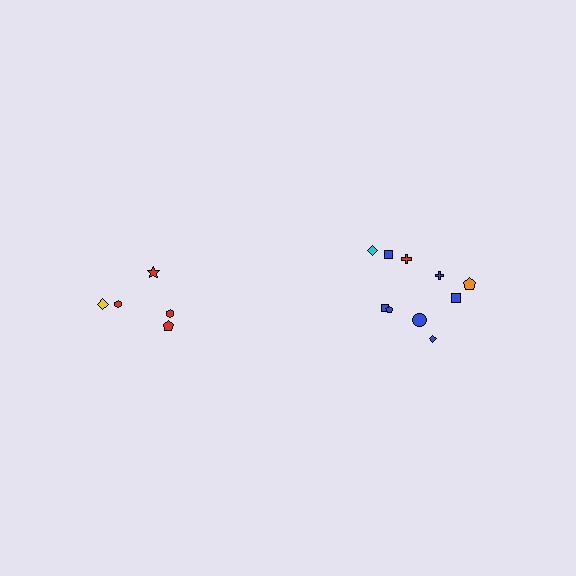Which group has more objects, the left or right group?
The right group.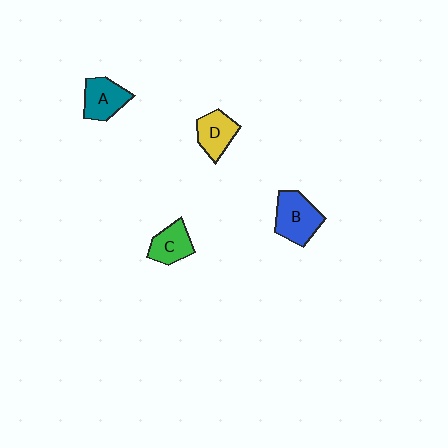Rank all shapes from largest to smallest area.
From largest to smallest: B (blue), A (teal), D (yellow), C (green).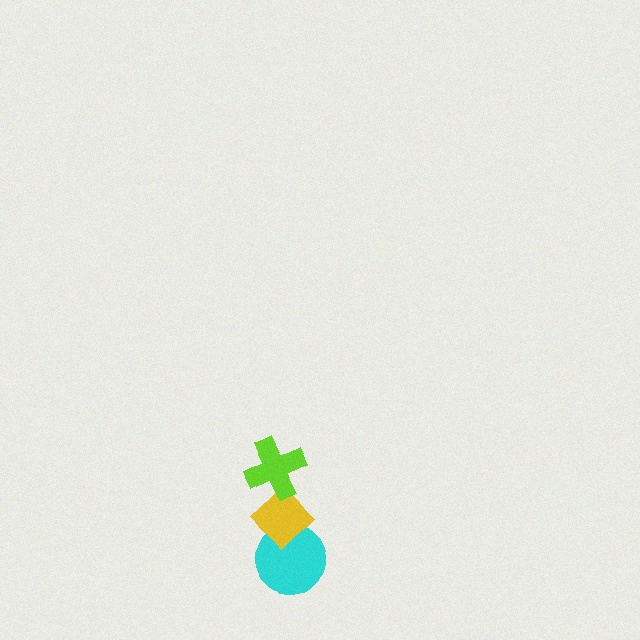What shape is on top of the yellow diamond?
The lime cross is on top of the yellow diamond.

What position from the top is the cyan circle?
The cyan circle is 3rd from the top.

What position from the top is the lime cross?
The lime cross is 1st from the top.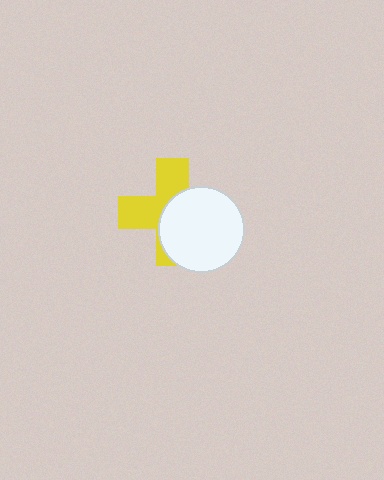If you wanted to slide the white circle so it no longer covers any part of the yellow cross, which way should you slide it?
Slide it toward the lower-right — that is the most direct way to separate the two shapes.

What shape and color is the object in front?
The object in front is a white circle.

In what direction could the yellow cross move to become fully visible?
The yellow cross could move toward the upper-left. That would shift it out from behind the white circle entirely.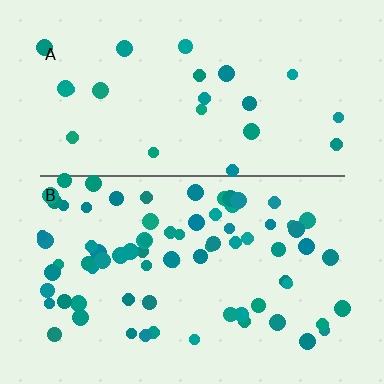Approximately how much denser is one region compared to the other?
Approximately 3.0× — region B over region A.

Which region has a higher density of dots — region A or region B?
B (the bottom).